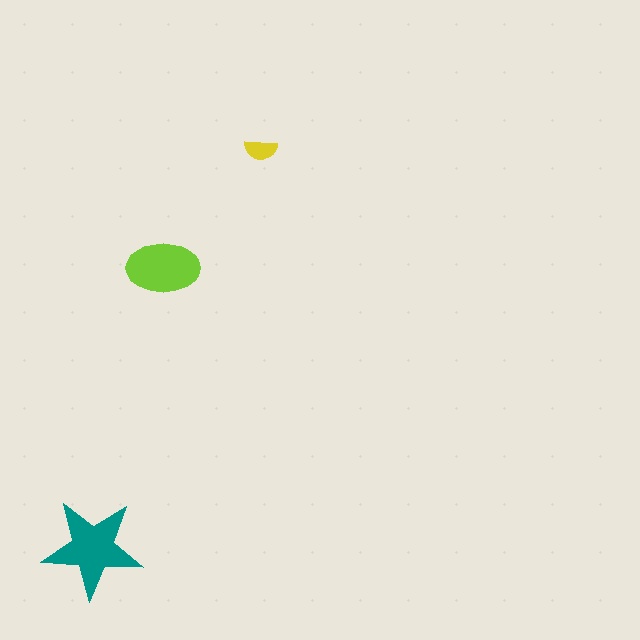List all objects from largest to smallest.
The teal star, the lime ellipse, the yellow semicircle.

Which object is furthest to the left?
The teal star is leftmost.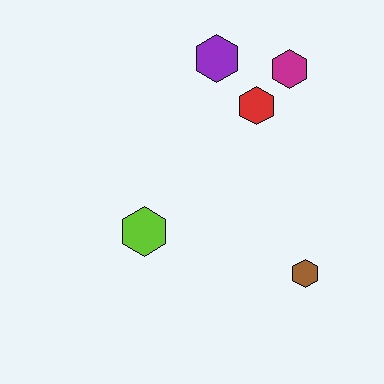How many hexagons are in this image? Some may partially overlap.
There are 5 hexagons.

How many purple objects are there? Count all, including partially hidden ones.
There is 1 purple object.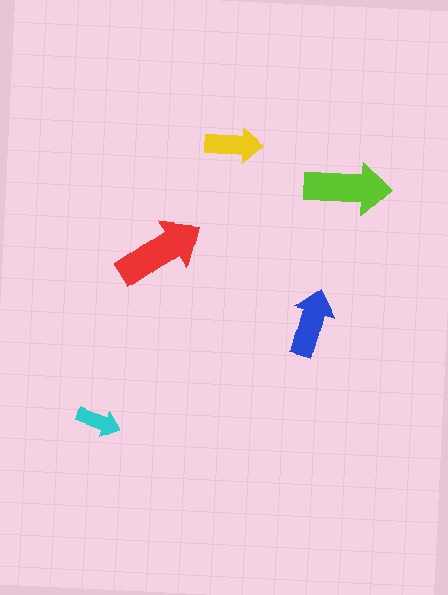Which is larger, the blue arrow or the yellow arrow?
The blue one.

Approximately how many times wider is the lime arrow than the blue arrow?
About 1.5 times wider.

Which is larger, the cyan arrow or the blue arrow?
The blue one.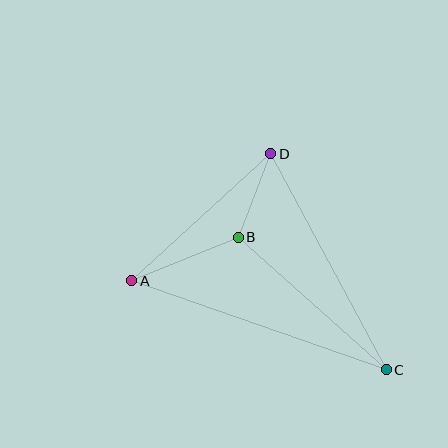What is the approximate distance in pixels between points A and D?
The distance between A and D is approximately 188 pixels.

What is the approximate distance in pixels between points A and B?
The distance between A and B is approximately 115 pixels.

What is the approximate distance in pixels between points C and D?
The distance between C and D is approximately 245 pixels.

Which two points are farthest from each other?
Points A and C are farthest from each other.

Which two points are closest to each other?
Points B and D are closest to each other.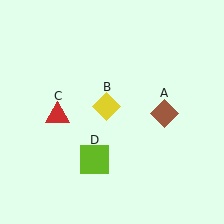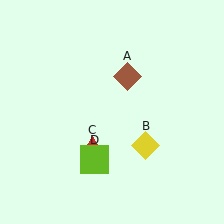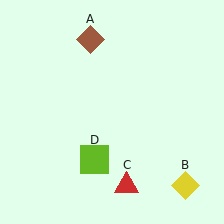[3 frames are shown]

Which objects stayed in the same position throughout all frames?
Lime square (object D) remained stationary.